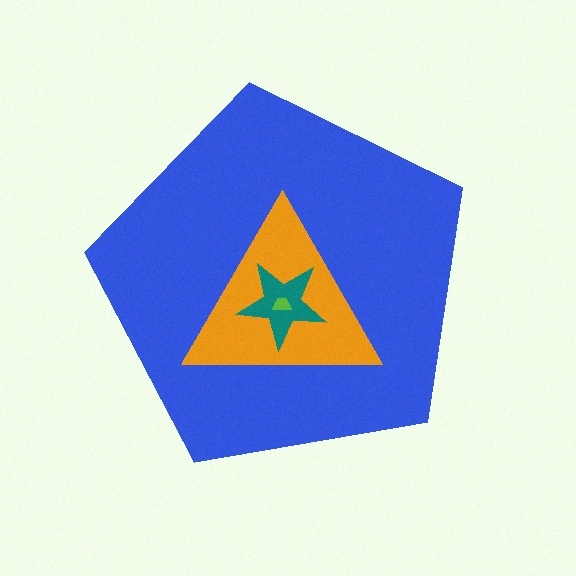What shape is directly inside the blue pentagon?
The orange triangle.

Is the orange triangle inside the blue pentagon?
Yes.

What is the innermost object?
The lime trapezoid.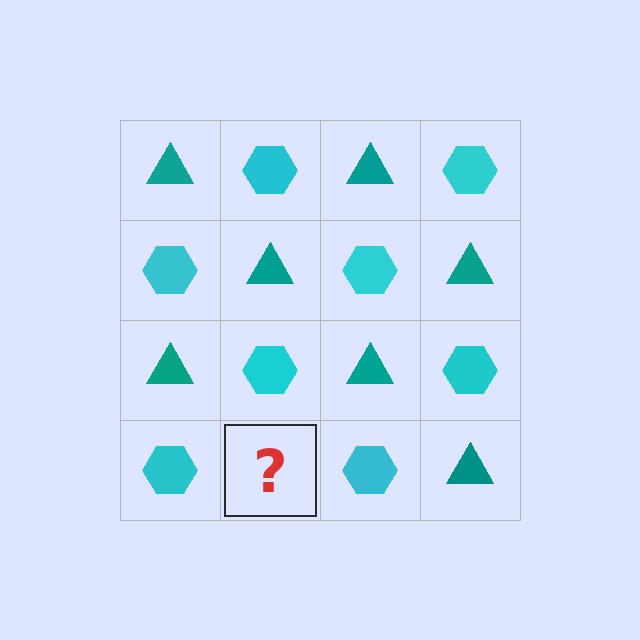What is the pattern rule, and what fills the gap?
The rule is that it alternates teal triangle and cyan hexagon in a checkerboard pattern. The gap should be filled with a teal triangle.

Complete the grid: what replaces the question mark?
The question mark should be replaced with a teal triangle.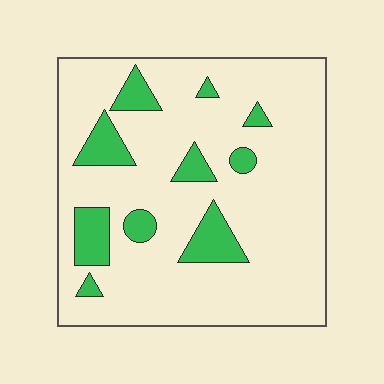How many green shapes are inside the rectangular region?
10.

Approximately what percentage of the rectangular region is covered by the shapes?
Approximately 15%.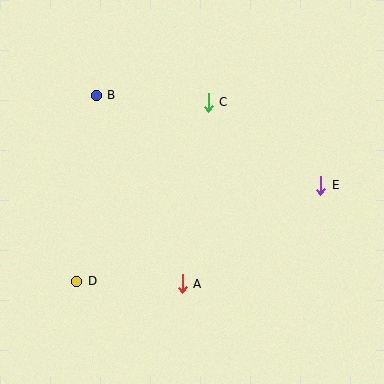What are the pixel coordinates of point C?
Point C is at (208, 102).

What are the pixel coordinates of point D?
Point D is at (77, 281).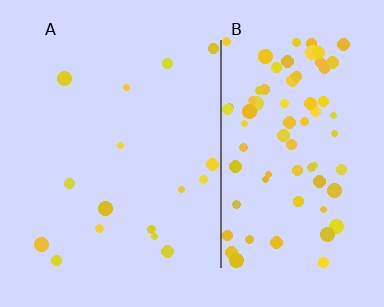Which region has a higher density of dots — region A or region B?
B (the right).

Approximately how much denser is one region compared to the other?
Approximately 5.0× — region B over region A.